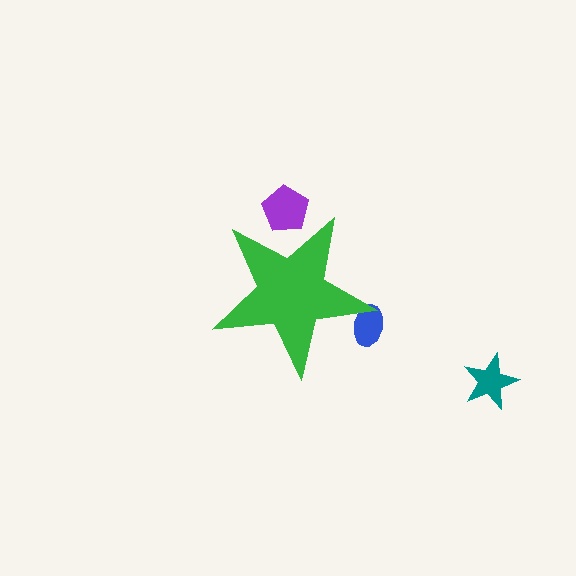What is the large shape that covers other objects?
A green star.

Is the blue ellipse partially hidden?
Yes, the blue ellipse is partially hidden behind the green star.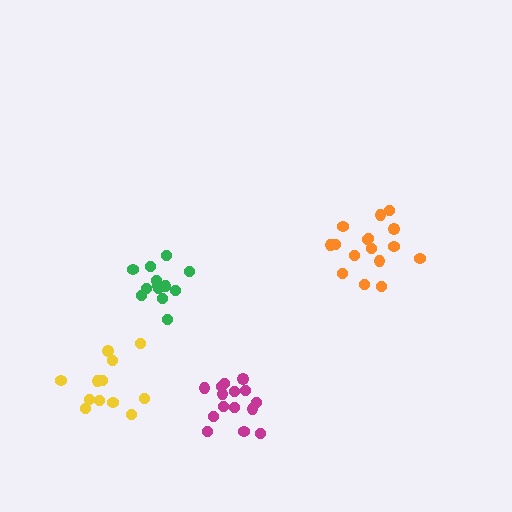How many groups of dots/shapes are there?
There are 4 groups.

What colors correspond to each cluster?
The clusters are colored: yellow, magenta, orange, green.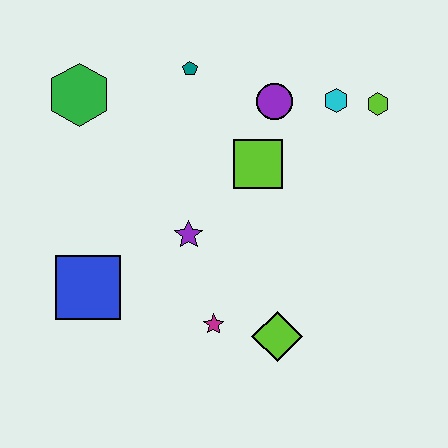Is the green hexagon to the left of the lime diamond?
Yes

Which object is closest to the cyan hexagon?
The lime hexagon is closest to the cyan hexagon.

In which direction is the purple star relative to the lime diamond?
The purple star is above the lime diamond.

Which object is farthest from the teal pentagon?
The lime diamond is farthest from the teal pentagon.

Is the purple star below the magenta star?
No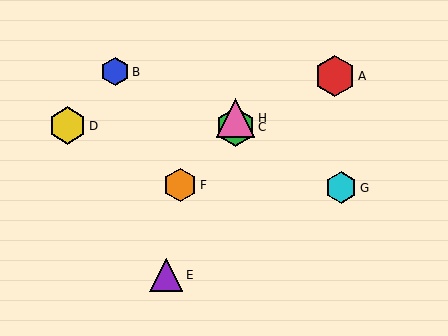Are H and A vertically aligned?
No, H is at x≈236 and A is at x≈335.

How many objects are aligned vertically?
2 objects (C, H) are aligned vertically.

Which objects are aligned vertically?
Objects C, H are aligned vertically.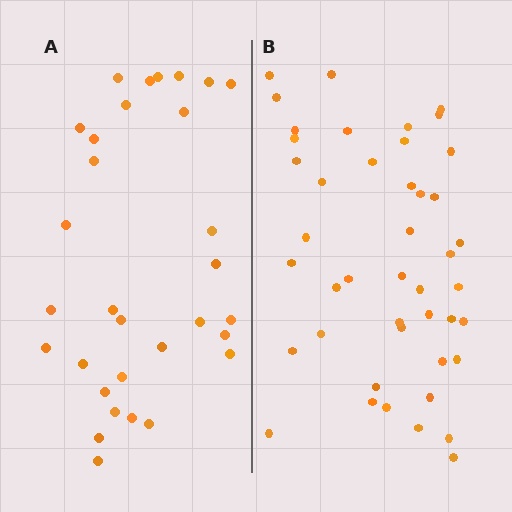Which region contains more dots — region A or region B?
Region B (the right region) has more dots.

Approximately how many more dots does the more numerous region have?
Region B has approximately 15 more dots than region A.